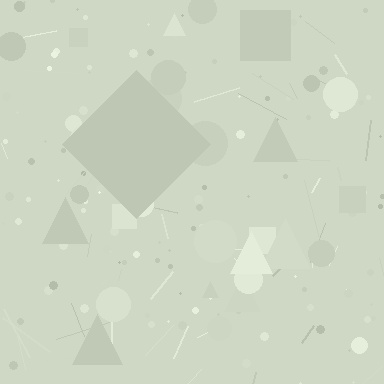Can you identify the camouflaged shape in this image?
The camouflaged shape is a diamond.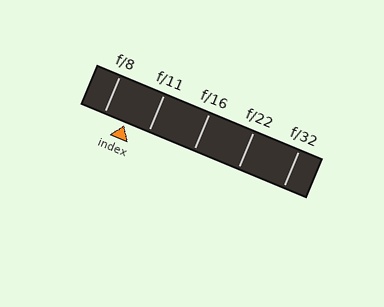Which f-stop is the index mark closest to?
The index mark is closest to f/8.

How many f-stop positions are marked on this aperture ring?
There are 5 f-stop positions marked.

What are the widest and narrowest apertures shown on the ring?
The widest aperture shown is f/8 and the narrowest is f/32.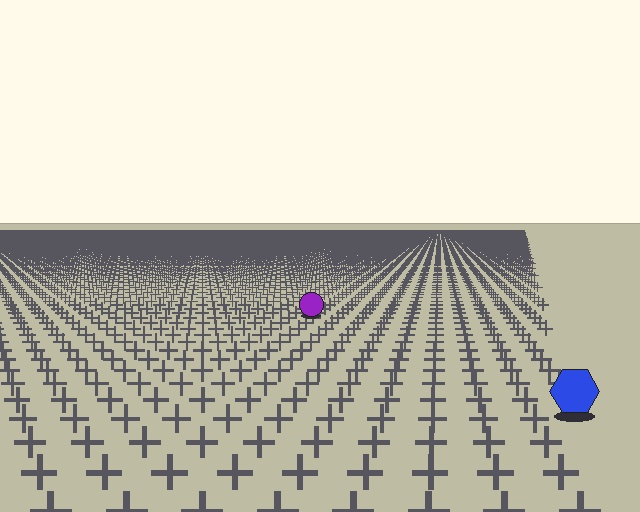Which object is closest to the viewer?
The blue hexagon is closest. The texture marks near it are larger and more spread out.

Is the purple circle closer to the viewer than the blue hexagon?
No. The blue hexagon is closer — you can tell from the texture gradient: the ground texture is coarser near it.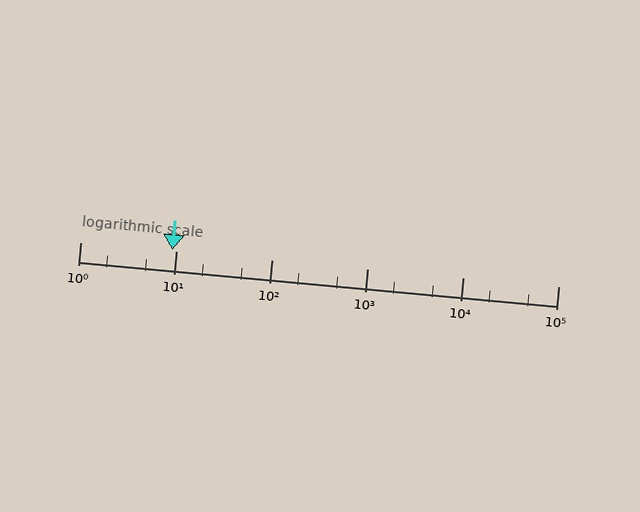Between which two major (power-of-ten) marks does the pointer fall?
The pointer is between 1 and 10.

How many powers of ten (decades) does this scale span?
The scale spans 5 decades, from 1 to 100000.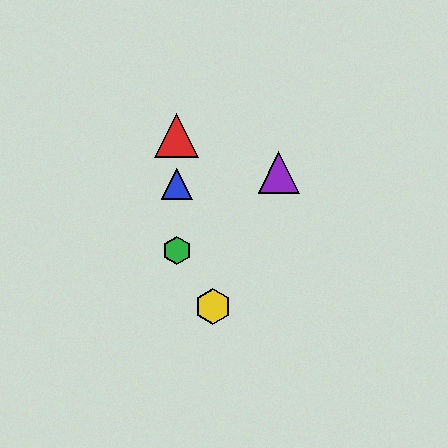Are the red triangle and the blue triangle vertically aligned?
Yes, both are at x≈177.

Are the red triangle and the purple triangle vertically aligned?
No, the red triangle is at x≈177 and the purple triangle is at x≈279.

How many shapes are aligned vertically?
3 shapes (the red triangle, the blue triangle, the green hexagon) are aligned vertically.